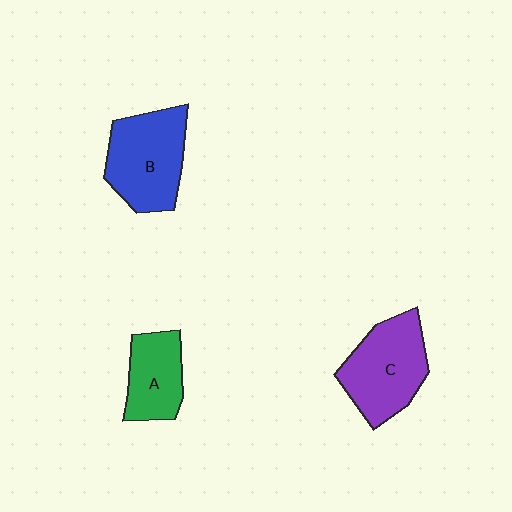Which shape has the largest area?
Shape B (blue).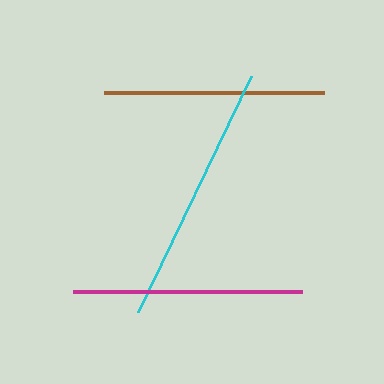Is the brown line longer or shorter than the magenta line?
The magenta line is longer than the brown line.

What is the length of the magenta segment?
The magenta segment is approximately 229 pixels long.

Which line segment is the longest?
The cyan line is the longest at approximately 262 pixels.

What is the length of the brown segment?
The brown segment is approximately 220 pixels long.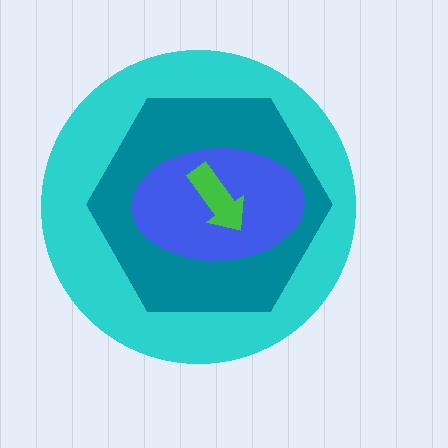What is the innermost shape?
The green arrow.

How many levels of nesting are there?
4.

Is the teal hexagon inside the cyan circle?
Yes.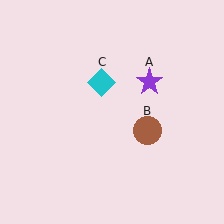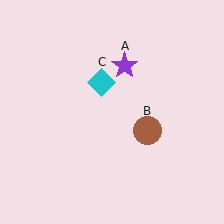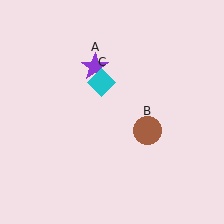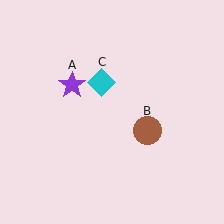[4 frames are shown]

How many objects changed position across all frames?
1 object changed position: purple star (object A).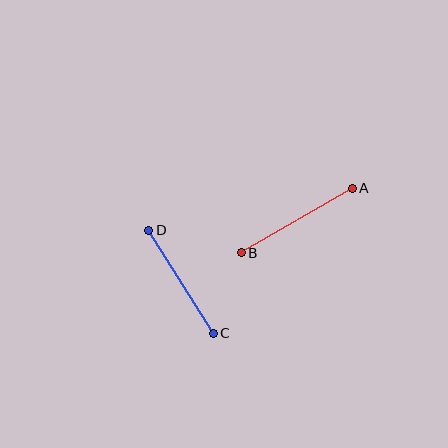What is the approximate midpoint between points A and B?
The midpoint is at approximately (297, 221) pixels.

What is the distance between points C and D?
The distance is approximately 121 pixels.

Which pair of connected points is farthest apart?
Points A and B are farthest apart.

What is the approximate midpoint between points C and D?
The midpoint is at approximately (181, 282) pixels.